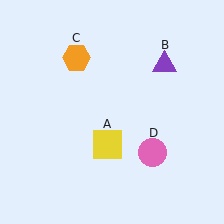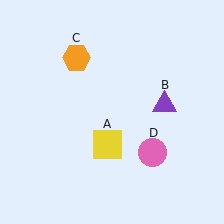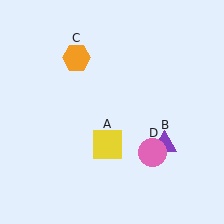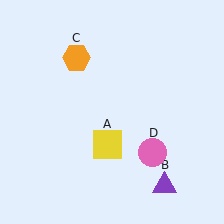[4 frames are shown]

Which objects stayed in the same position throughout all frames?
Yellow square (object A) and orange hexagon (object C) and pink circle (object D) remained stationary.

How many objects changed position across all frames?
1 object changed position: purple triangle (object B).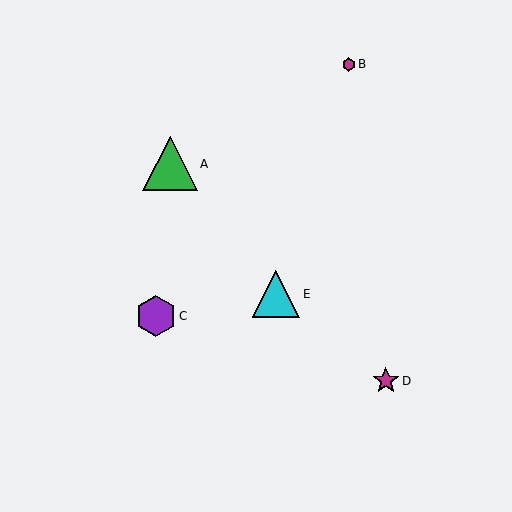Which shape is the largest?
The green triangle (labeled A) is the largest.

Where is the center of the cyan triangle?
The center of the cyan triangle is at (276, 294).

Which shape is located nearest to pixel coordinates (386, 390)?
The magenta star (labeled D) at (386, 381) is nearest to that location.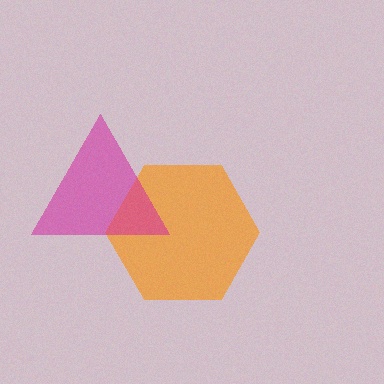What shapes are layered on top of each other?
The layered shapes are: an orange hexagon, a magenta triangle.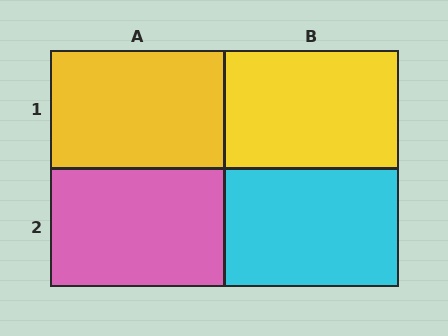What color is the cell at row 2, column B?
Cyan.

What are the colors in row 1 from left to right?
Yellow, yellow.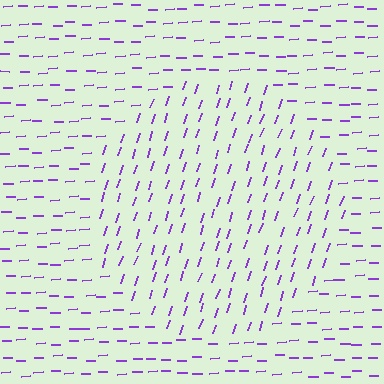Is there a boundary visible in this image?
Yes, there is a texture boundary formed by a change in line orientation.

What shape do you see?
I see a circle.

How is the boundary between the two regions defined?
The boundary is defined purely by a change in line orientation (approximately 69 degrees difference). All lines are the same color and thickness.